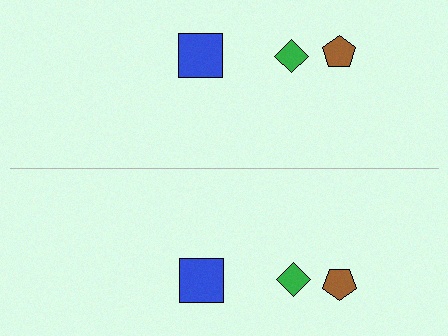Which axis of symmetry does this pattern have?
The pattern has a horizontal axis of symmetry running through the center of the image.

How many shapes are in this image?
There are 6 shapes in this image.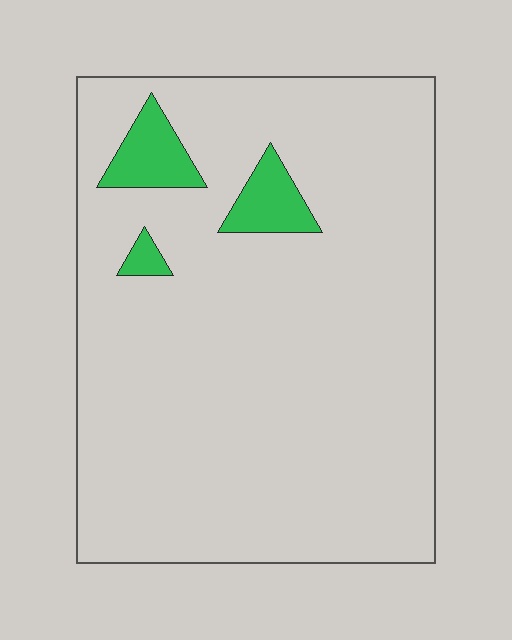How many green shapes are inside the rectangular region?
3.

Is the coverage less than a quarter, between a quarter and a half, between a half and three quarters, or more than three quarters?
Less than a quarter.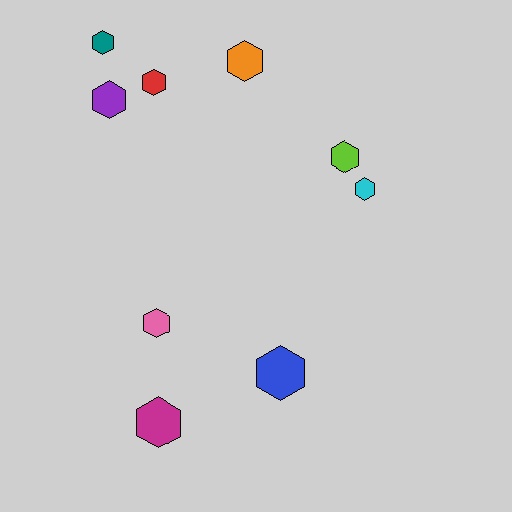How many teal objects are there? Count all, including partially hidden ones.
There is 1 teal object.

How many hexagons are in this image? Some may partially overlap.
There are 9 hexagons.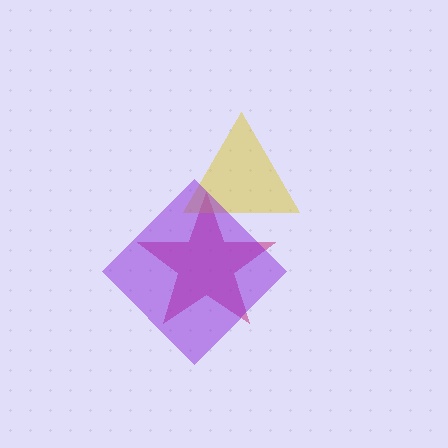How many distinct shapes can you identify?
There are 3 distinct shapes: a magenta star, a yellow triangle, a purple diamond.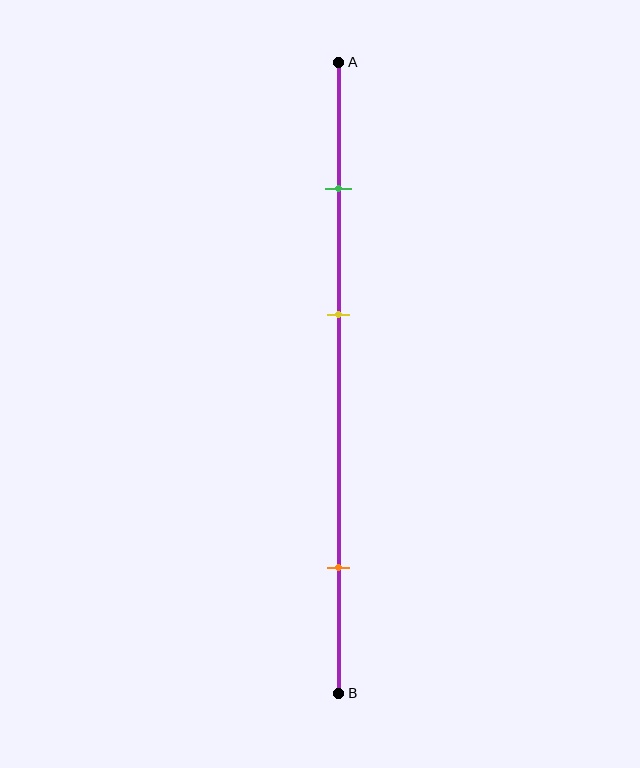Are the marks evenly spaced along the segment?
No, the marks are not evenly spaced.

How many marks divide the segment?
There are 3 marks dividing the segment.